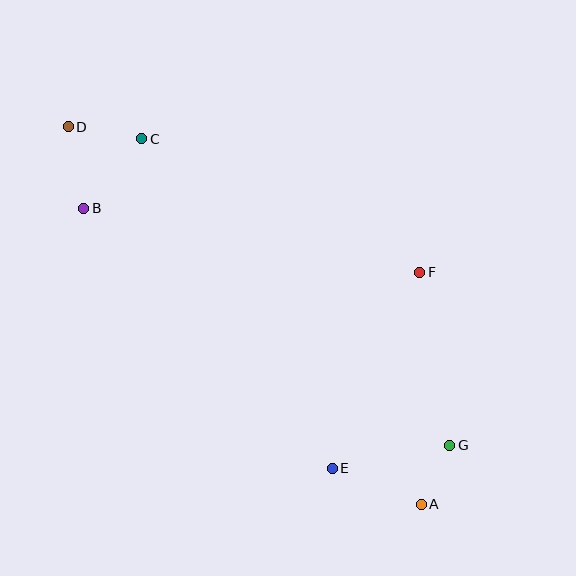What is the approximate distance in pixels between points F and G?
The distance between F and G is approximately 176 pixels.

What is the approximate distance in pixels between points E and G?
The distance between E and G is approximately 119 pixels.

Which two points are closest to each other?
Points A and G are closest to each other.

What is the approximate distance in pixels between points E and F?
The distance between E and F is approximately 215 pixels.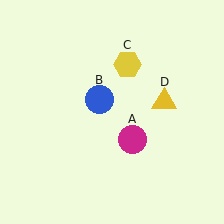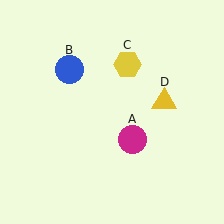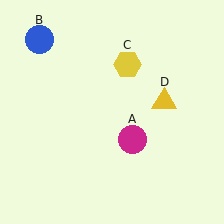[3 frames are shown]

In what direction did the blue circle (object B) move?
The blue circle (object B) moved up and to the left.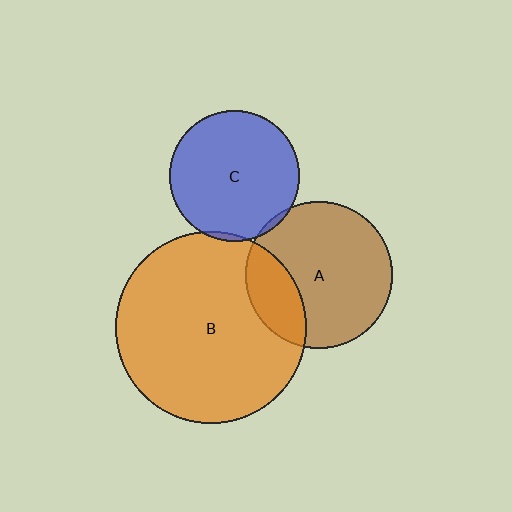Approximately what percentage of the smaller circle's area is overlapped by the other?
Approximately 5%.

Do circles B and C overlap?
Yes.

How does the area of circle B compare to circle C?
Approximately 2.2 times.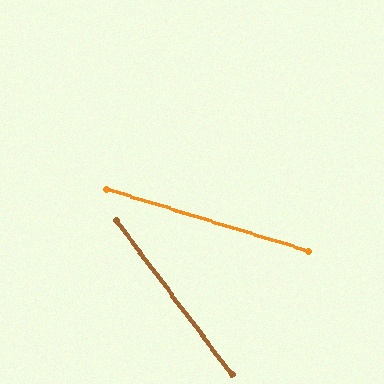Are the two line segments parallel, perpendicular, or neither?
Neither parallel nor perpendicular — they differ by about 36°.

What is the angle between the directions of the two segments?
Approximately 36 degrees.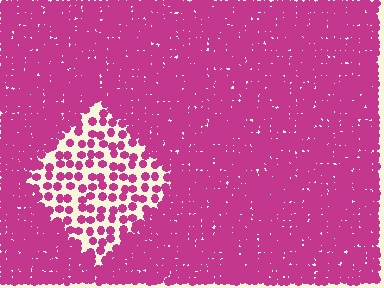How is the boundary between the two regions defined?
The boundary is defined by a change in element density (approximately 2.9x ratio). All elements are the same color, size, and shape.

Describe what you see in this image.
The image contains small magenta elements arranged at two different densities. A diamond-shaped region is visible where the elements are less densely packed than the surrounding area.